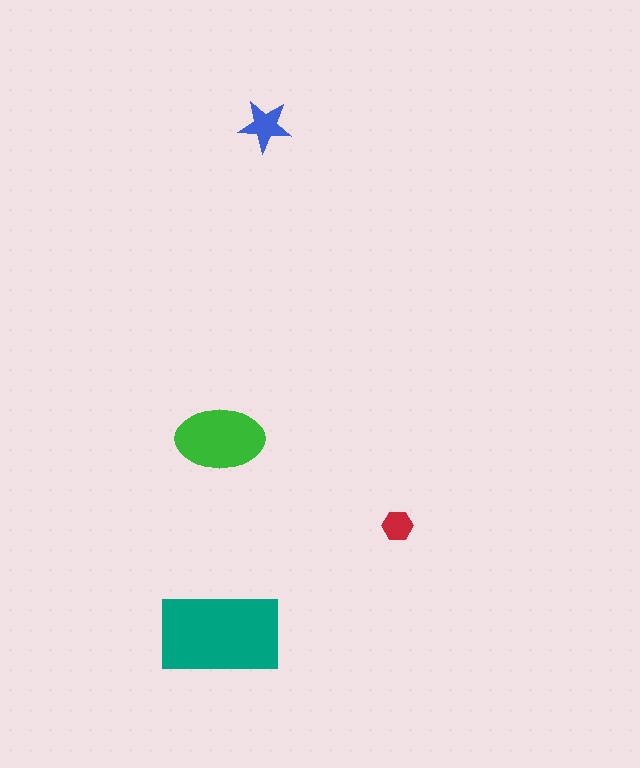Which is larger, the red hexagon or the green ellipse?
The green ellipse.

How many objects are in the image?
There are 4 objects in the image.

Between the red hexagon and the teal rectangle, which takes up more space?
The teal rectangle.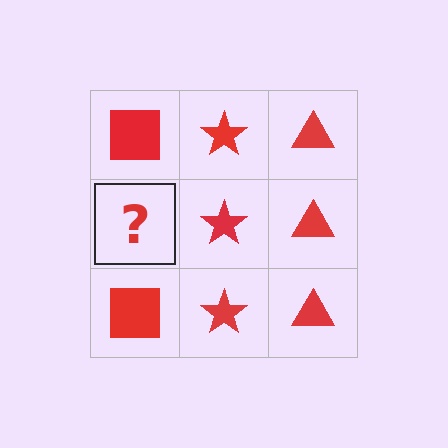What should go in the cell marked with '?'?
The missing cell should contain a red square.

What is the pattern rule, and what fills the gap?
The rule is that each column has a consistent shape. The gap should be filled with a red square.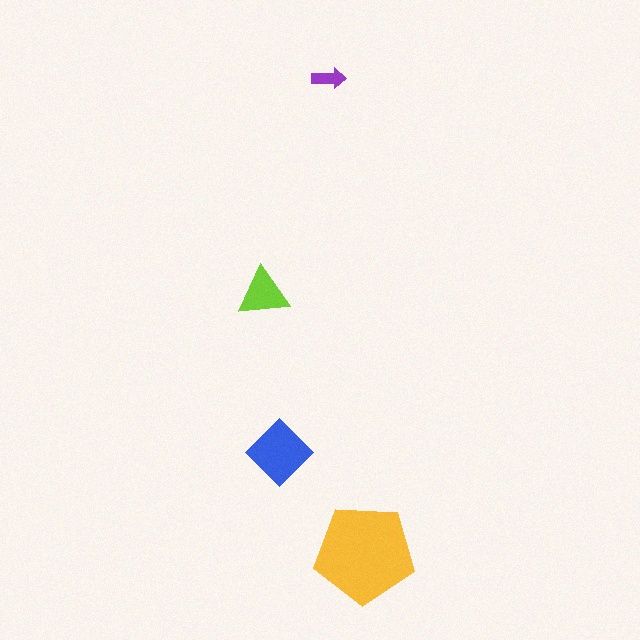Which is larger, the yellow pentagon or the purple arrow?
The yellow pentagon.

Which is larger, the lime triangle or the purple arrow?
The lime triangle.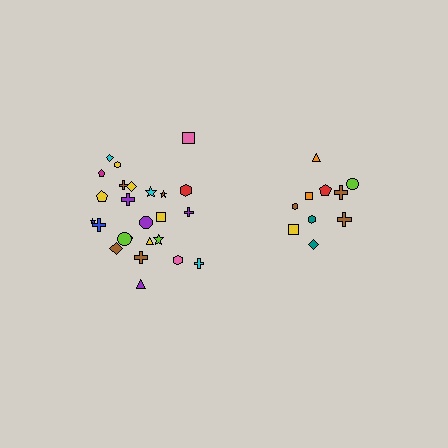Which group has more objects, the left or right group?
The left group.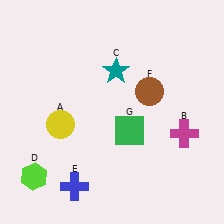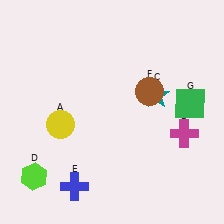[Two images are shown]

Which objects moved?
The objects that moved are: the teal star (C), the green square (G).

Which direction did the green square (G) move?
The green square (G) moved right.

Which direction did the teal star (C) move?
The teal star (C) moved right.